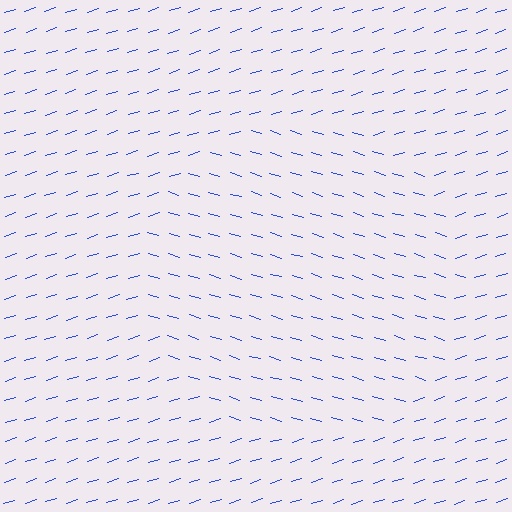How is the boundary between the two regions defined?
The boundary is defined purely by a change in line orientation (approximately 35 degrees difference). All lines are the same color and thickness.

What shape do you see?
I see a circle.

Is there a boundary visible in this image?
Yes, there is a texture boundary formed by a change in line orientation.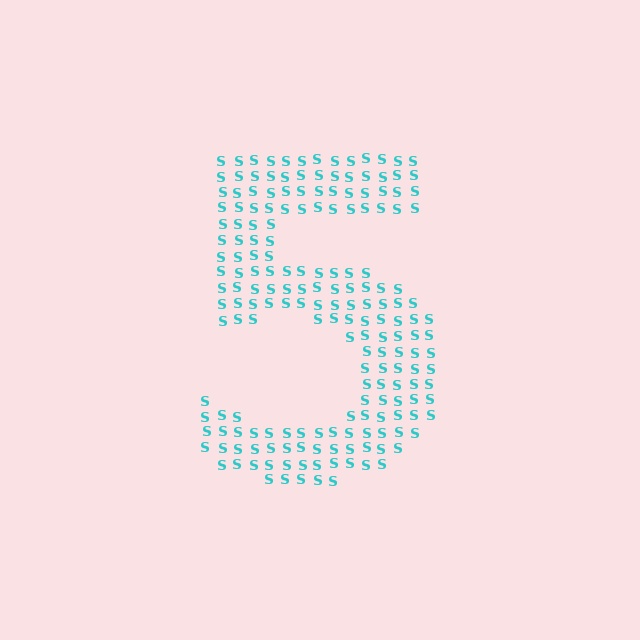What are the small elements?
The small elements are letter S's.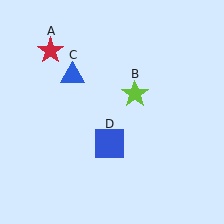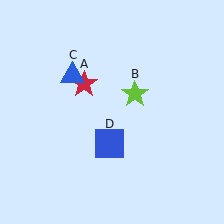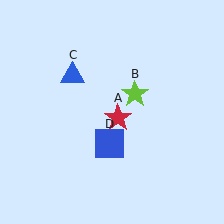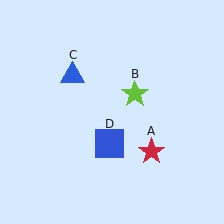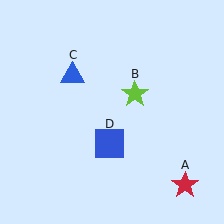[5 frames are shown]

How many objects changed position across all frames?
1 object changed position: red star (object A).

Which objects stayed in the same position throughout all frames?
Lime star (object B) and blue triangle (object C) and blue square (object D) remained stationary.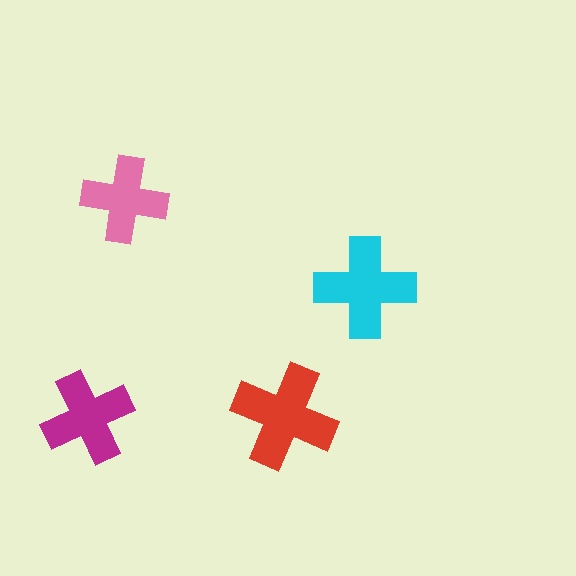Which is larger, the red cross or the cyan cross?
The red one.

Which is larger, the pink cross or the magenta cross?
The magenta one.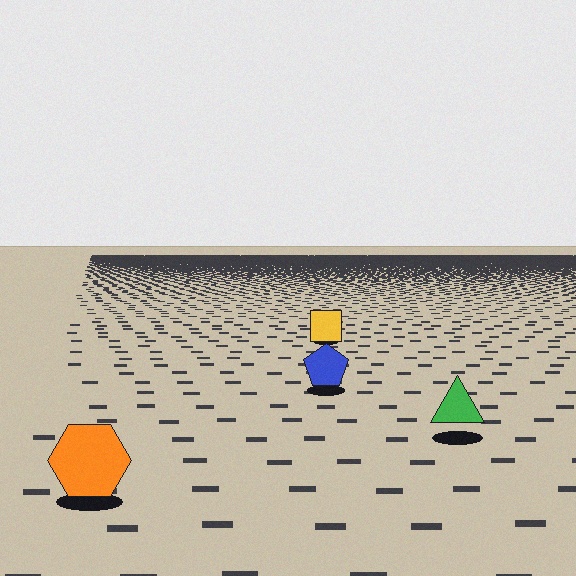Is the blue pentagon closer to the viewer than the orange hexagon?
No. The orange hexagon is closer — you can tell from the texture gradient: the ground texture is coarser near it.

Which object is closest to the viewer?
The orange hexagon is closest. The texture marks near it are larger and more spread out.